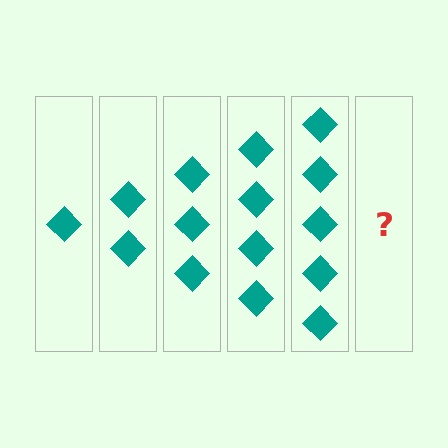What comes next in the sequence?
The next element should be 6 diamonds.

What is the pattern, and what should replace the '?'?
The pattern is that each step adds one more diamond. The '?' should be 6 diamonds.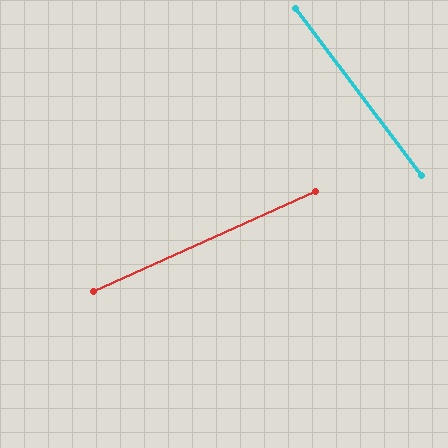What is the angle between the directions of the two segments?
Approximately 77 degrees.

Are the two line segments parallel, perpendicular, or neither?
Neither parallel nor perpendicular — they differ by about 77°.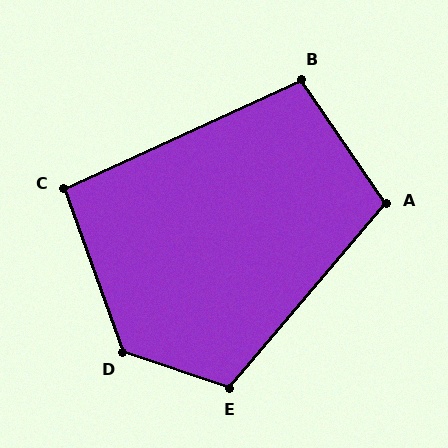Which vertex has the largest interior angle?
D, at approximately 128 degrees.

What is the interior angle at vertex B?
Approximately 100 degrees (obtuse).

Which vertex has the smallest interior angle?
C, at approximately 95 degrees.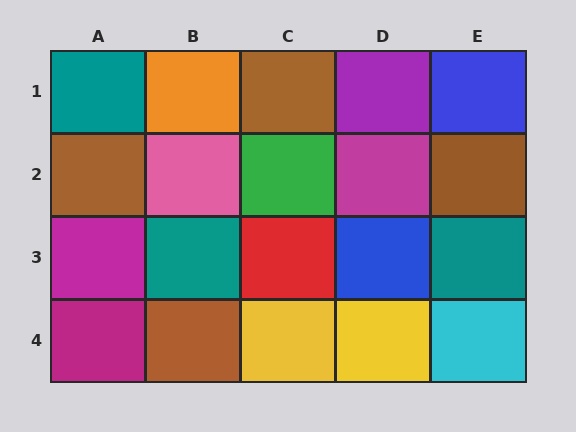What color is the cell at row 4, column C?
Yellow.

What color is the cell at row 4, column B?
Brown.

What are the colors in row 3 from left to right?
Magenta, teal, red, blue, teal.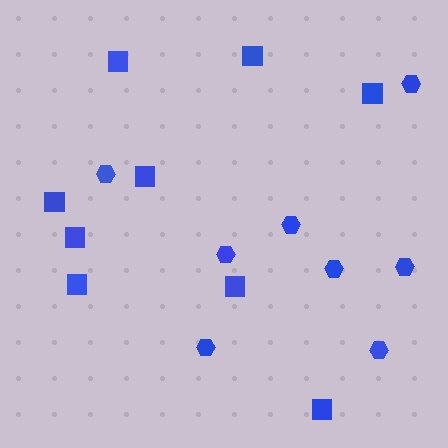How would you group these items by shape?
There are 2 groups: one group of hexagons (8) and one group of squares (9).